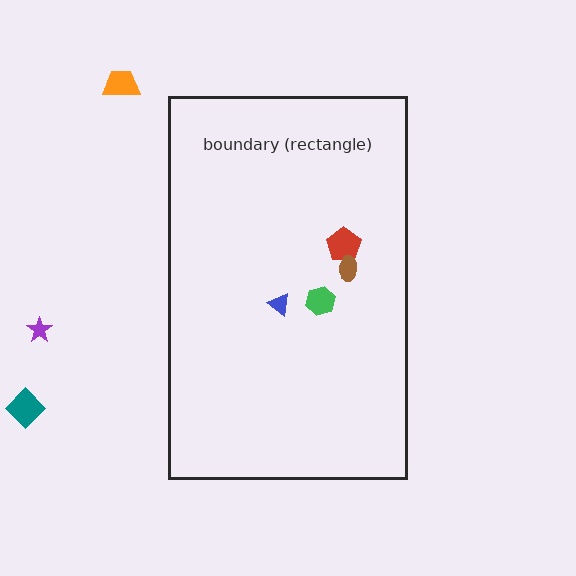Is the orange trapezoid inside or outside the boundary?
Outside.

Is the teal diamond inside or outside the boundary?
Outside.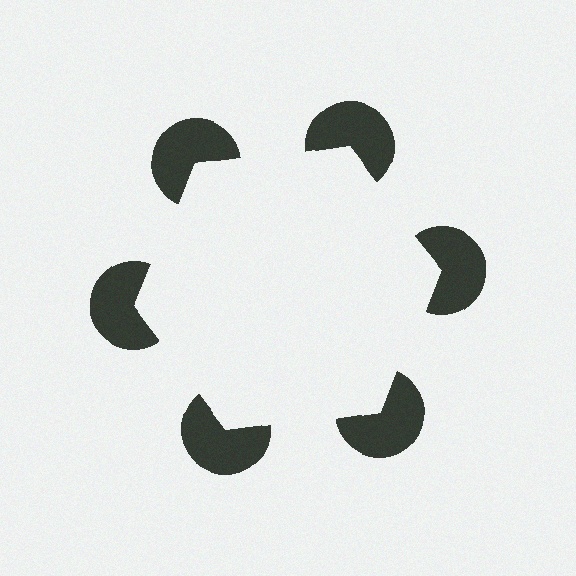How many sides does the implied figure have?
6 sides.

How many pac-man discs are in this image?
There are 6 — one at each vertex of the illusory hexagon.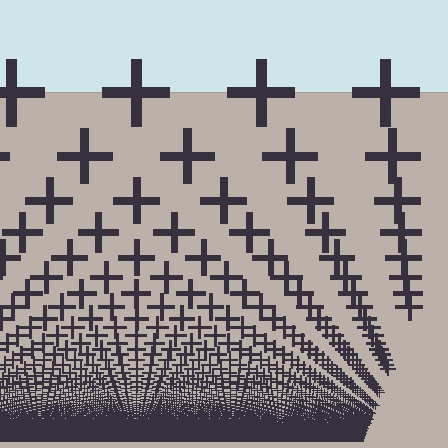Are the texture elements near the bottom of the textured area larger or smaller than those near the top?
Smaller. The gradient is inverted — elements near the bottom are smaller and denser.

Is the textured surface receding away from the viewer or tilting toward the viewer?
The surface appears to tilt toward the viewer. Texture elements get larger and sparser toward the top.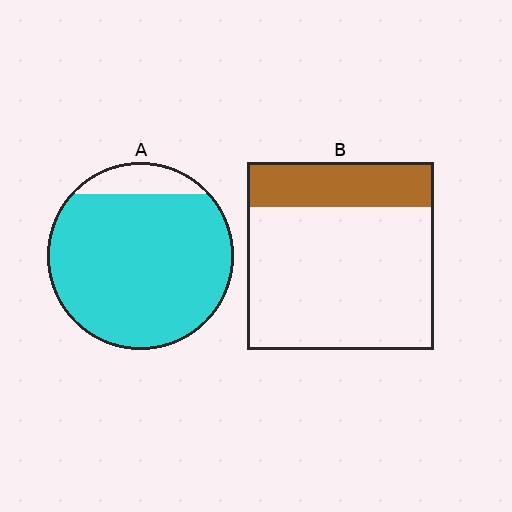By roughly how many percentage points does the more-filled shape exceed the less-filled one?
By roughly 65 percentage points (A over B).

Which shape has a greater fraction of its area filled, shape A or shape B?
Shape A.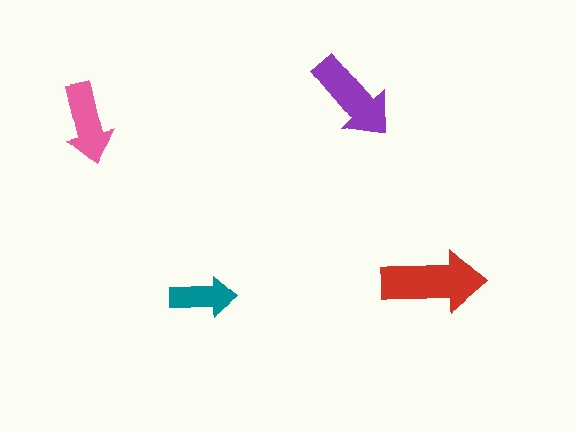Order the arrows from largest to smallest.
the red one, the purple one, the pink one, the teal one.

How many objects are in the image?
There are 4 objects in the image.